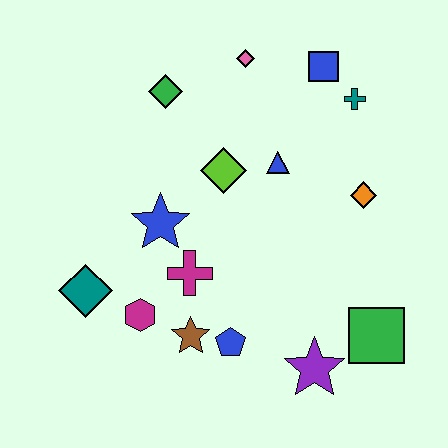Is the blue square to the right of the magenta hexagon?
Yes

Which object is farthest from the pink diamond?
The purple star is farthest from the pink diamond.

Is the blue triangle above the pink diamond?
No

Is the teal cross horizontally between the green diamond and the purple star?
No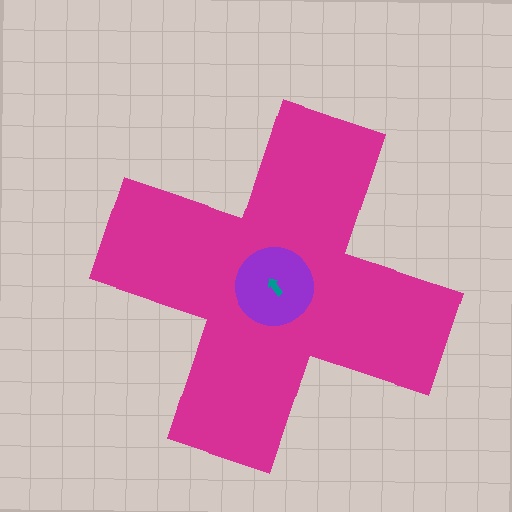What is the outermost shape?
The magenta cross.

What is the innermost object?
The teal arrow.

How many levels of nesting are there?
3.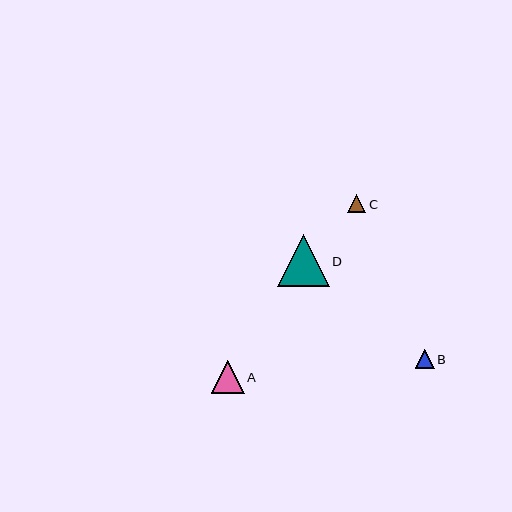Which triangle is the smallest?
Triangle C is the smallest with a size of approximately 18 pixels.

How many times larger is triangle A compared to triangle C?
Triangle A is approximately 1.8 times the size of triangle C.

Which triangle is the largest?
Triangle D is the largest with a size of approximately 52 pixels.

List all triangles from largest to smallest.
From largest to smallest: D, A, B, C.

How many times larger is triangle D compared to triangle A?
Triangle D is approximately 1.6 times the size of triangle A.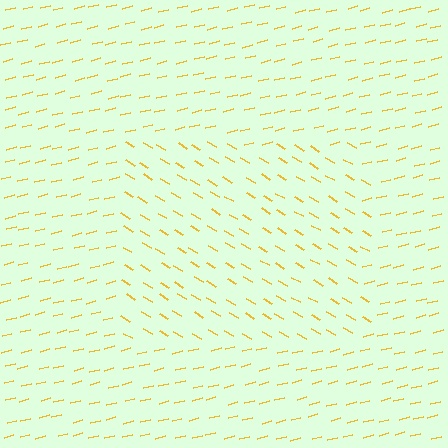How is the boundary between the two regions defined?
The boundary is defined purely by a change in line orientation (approximately 45 degrees difference). All lines are the same color and thickness.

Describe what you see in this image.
The image is filled with small yellow line segments. A rectangle region in the image has lines oriented differently from the surrounding lines, creating a visible texture boundary.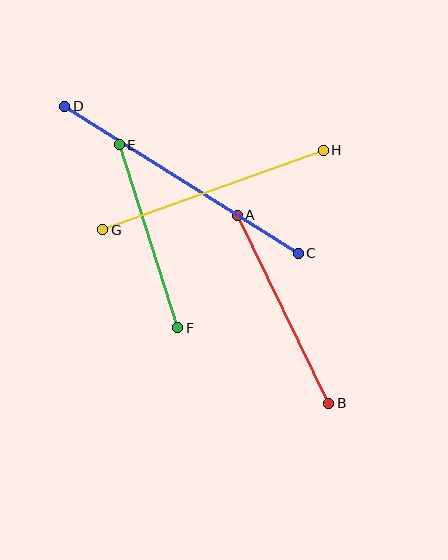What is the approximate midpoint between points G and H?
The midpoint is at approximately (213, 190) pixels.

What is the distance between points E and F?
The distance is approximately 192 pixels.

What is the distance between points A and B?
The distance is approximately 209 pixels.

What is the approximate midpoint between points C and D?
The midpoint is at approximately (181, 180) pixels.